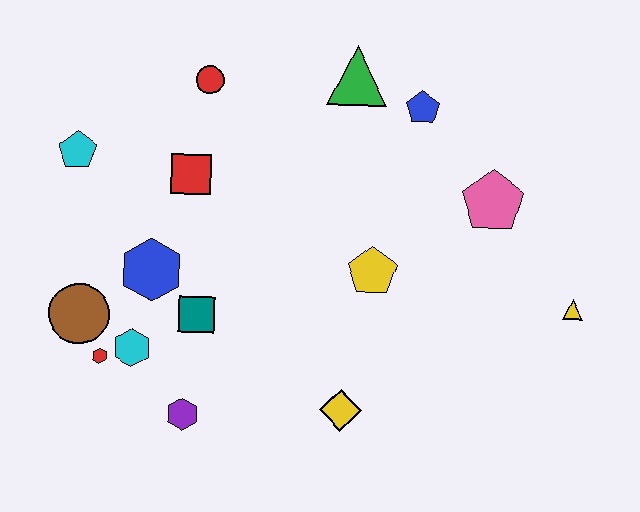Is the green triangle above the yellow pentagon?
Yes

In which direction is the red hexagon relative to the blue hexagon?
The red hexagon is below the blue hexagon.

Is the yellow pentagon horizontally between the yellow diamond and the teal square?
No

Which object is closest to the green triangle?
The blue pentagon is closest to the green triangle.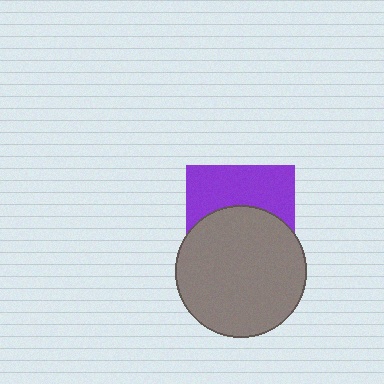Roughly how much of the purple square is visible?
A small part of it is visible (roughly 45%).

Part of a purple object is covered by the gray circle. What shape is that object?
It is a square.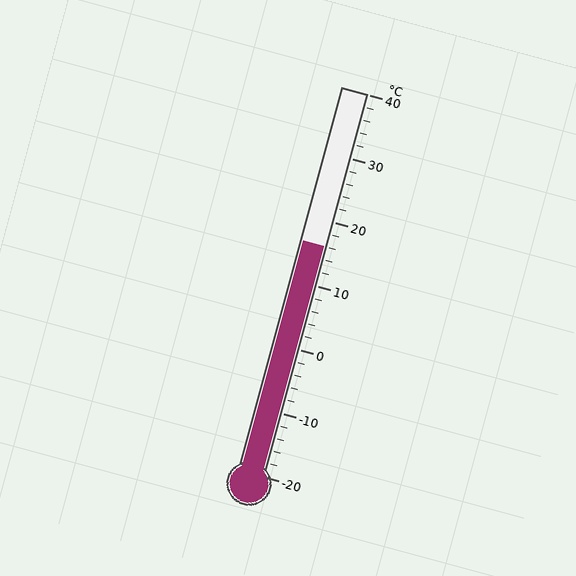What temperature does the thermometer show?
The thermometer shows approximately 16°C.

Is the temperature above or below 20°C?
The temperature is below 20°C.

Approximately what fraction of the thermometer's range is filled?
The thermometer is filled to approximately 60% of its range.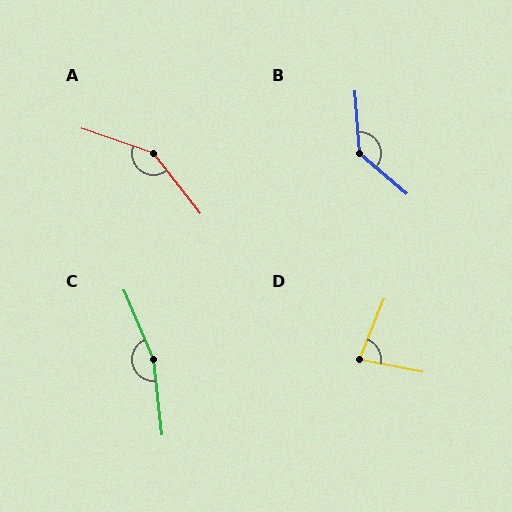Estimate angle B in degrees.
Approximately 134 degrees.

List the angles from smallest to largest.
D (78°), B (134°), A (147°), C (164°).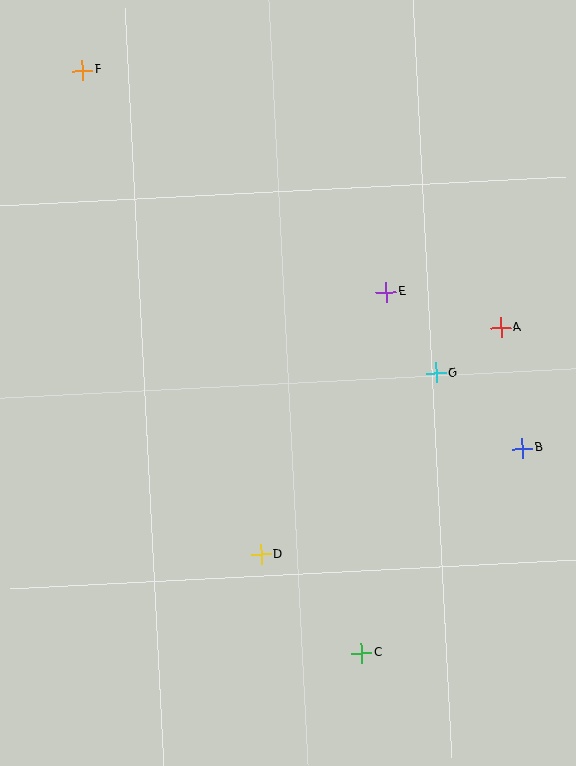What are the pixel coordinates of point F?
Point F is at (83, 71).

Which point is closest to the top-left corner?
Point F is closest to the top-left corner.